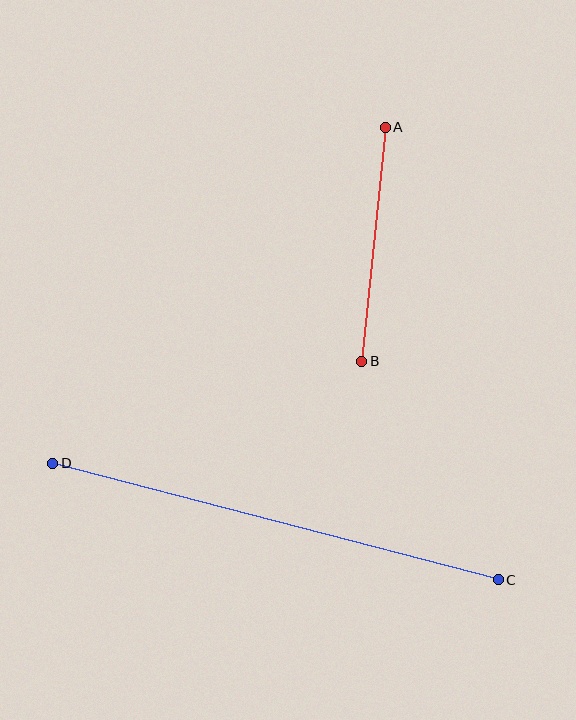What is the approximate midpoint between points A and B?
The midpoint is at approximately (373, 244) pixels.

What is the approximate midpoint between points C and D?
The midpoint is at approximately (275, 522) pixels.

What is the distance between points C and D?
The distance is approximately 460 pixels.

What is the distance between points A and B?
The distance is approximately 235 pixels.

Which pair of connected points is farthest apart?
Points C and D are farthest apart.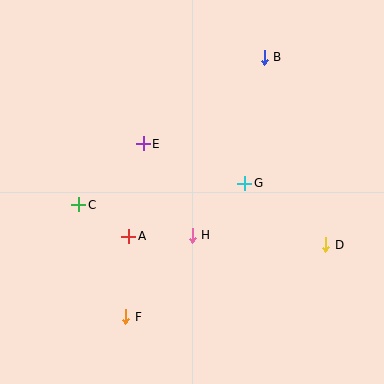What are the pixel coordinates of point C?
Point C is at (79, 205).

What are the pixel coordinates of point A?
Point A is at (129, 236).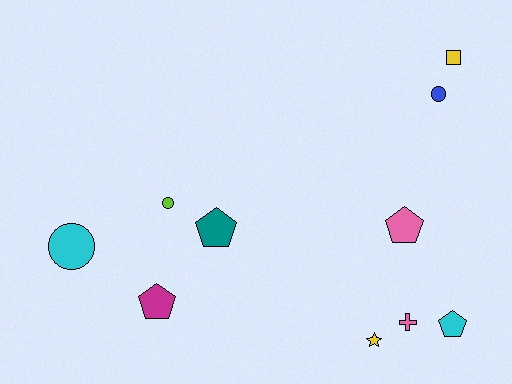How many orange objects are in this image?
There are no orange objects.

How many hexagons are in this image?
There are no hexagons.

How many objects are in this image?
There are 10 objects.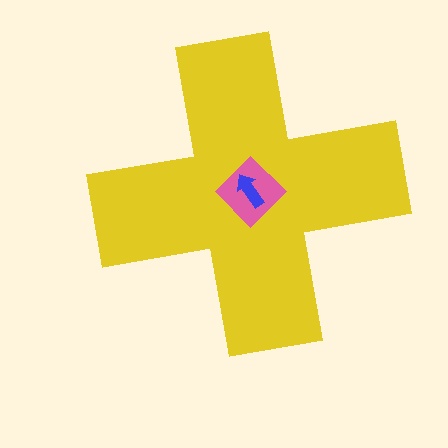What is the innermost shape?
The blue arrow.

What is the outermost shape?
The yellow cross.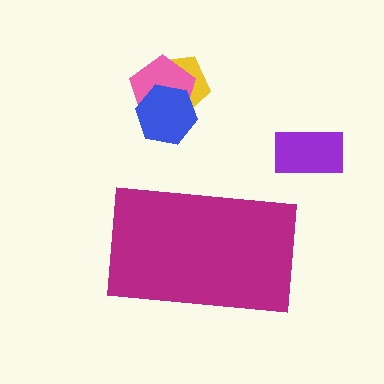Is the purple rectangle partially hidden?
No, the purple rectangle is fully visible.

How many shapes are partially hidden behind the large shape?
0 shapes are partially hidden.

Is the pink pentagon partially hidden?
No, the pink pentagon is fully visible.